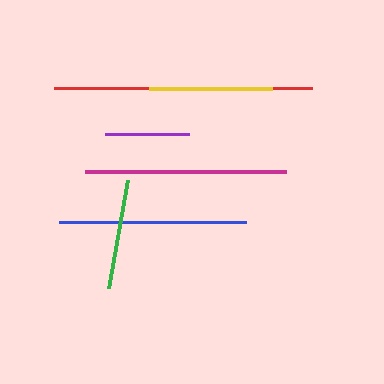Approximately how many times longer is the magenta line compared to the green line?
The magenta line is approximately 1.8 times the length of the green line.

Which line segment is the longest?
The red line is the longest at approximately 259 pixels.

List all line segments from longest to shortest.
From longest to shortest: red, magenta, blue, yellow, green, purple.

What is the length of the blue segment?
The blue segment is approximately 187 pixels long.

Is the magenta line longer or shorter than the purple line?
The magenta line is longer than the purple line.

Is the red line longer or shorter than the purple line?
The red line is longer than the purple line.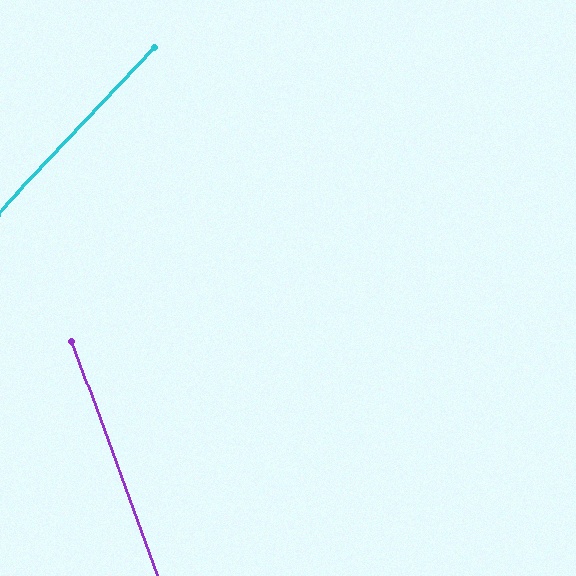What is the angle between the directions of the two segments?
Approximately 63 degrees.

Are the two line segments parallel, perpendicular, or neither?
Neither parallel nor perpendicular — they differ by about 63°.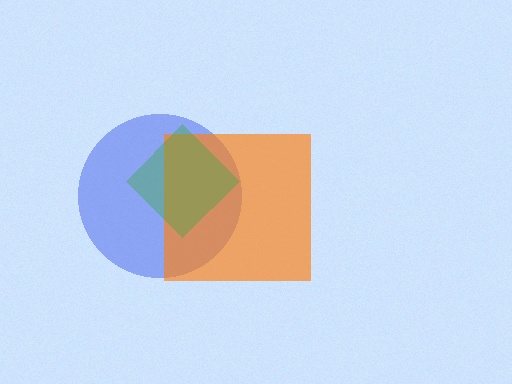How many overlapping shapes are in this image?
There are 3 overlapping shapes in the image.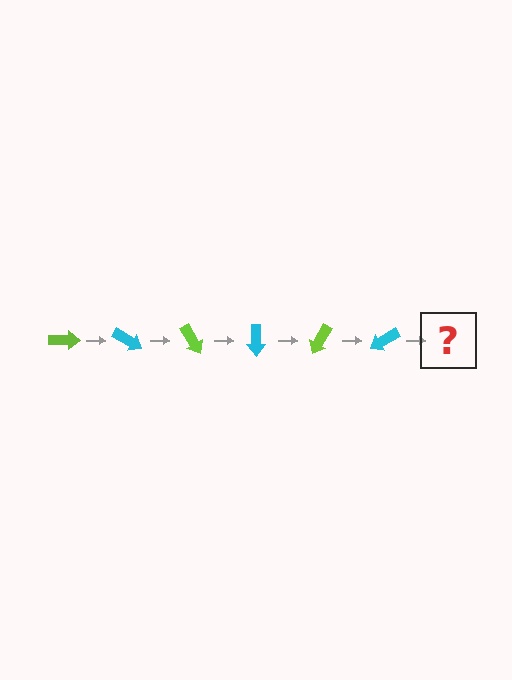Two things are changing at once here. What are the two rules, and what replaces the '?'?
The two rules are that it rotates 30 degrees each step and the color cycles through lime and cyan. The '?' should be a lime arrow, rotated 180 degrees from the start.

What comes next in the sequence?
The next element should be a lime arrow, rotated 180 degrees from the start.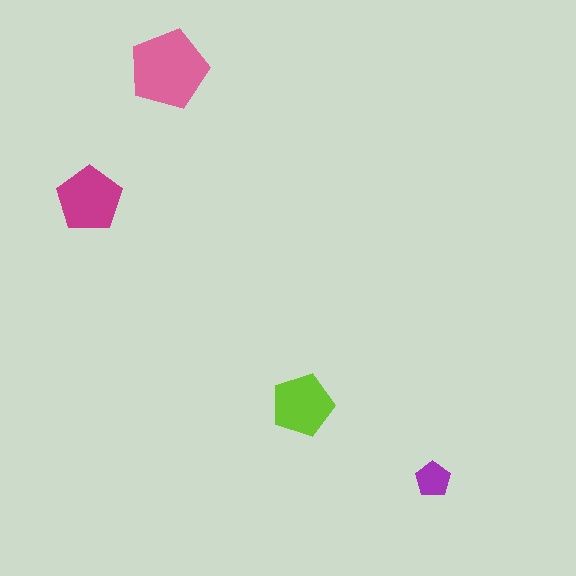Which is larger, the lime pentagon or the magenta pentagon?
The magenta one.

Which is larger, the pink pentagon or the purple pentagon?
The pink one.